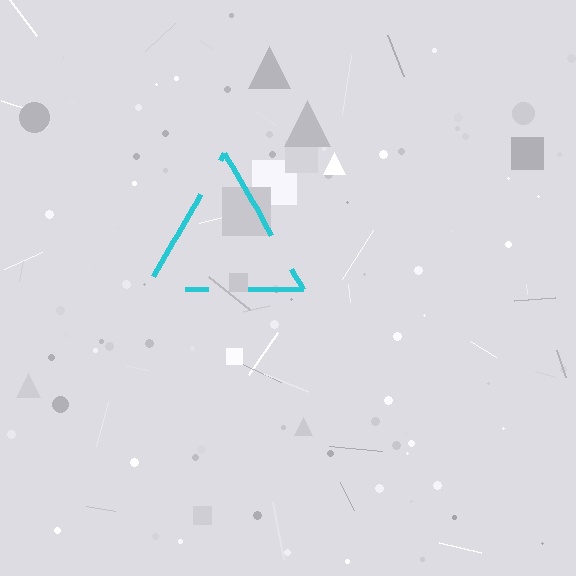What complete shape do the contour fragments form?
The contour fragments form a triangle.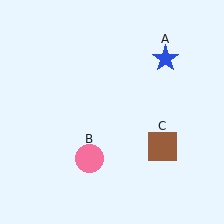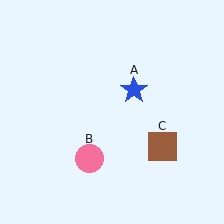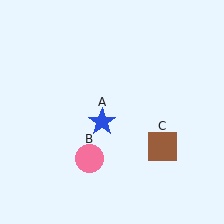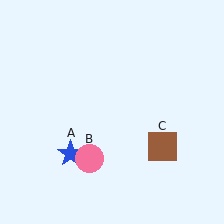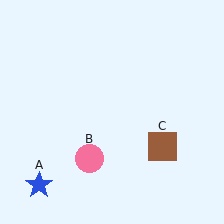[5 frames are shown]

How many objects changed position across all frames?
1 object changed position: blue star (object A).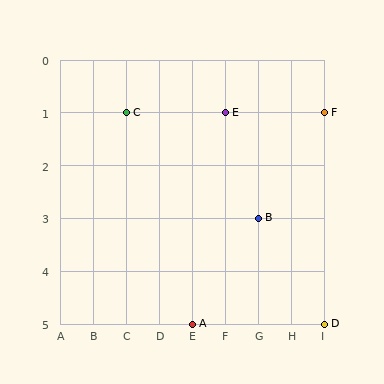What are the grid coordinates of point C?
Point C is at grid coordinates (C, 1).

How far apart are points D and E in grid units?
Points D and E are 3 columns and 4 rows apart (about 5.0 grid units diagonally).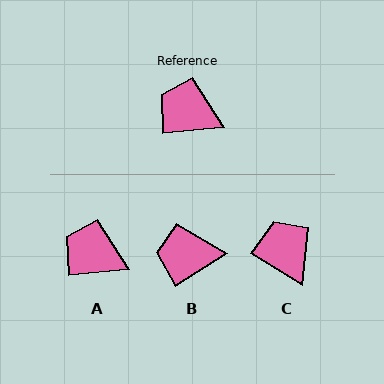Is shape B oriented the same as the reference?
No, it is off by about 27 degrees.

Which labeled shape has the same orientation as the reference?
A.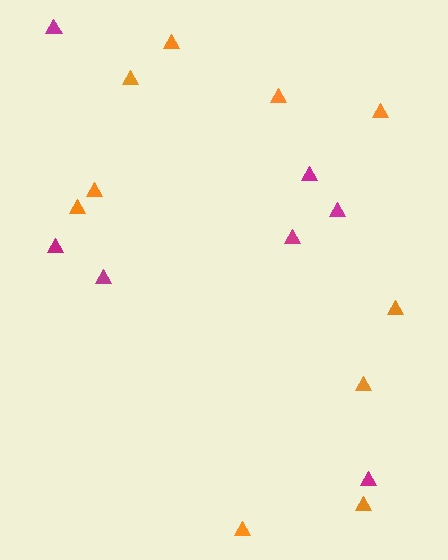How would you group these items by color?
There are 2 groups: one group of magenta triangles (7) and one group of orange triangles (10).